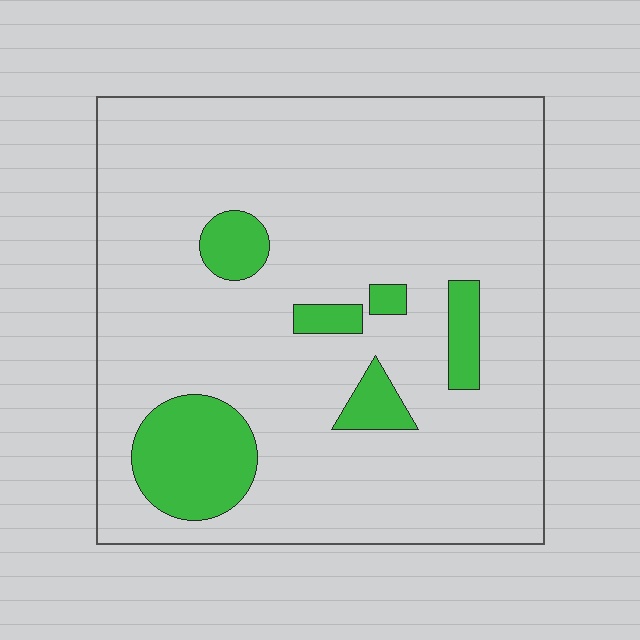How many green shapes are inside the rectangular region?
6.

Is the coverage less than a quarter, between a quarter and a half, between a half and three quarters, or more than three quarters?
Less than a quarter.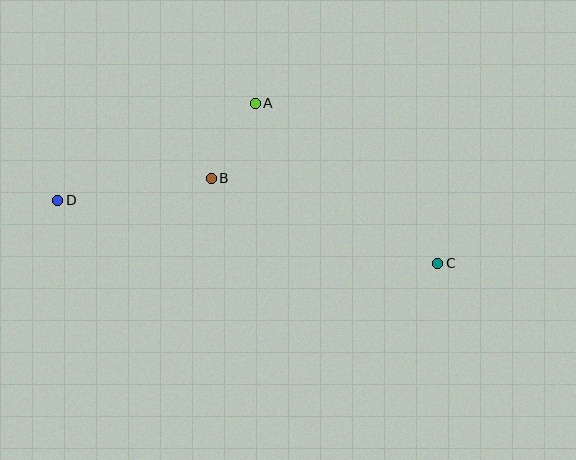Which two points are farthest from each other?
Points C and D are farthest from each other.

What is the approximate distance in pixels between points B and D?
The distance between B and D is approximately 155 pixels.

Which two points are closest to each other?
Points A and B are closest to each other.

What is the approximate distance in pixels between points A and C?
The distance between A and C is approximately 243 pixels.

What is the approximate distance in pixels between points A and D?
The distance between A and D is approximately 220 pixels.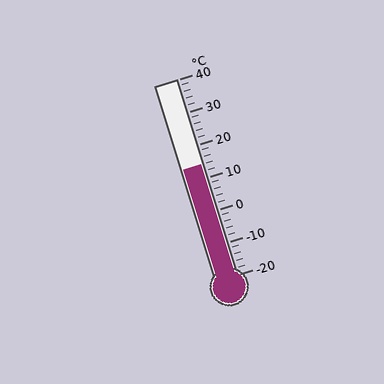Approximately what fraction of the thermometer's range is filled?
The thermometer is filled to approximately 55% of its range.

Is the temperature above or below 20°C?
The temperature is below 20°C.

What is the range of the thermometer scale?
The thermometer scale ranges from -20°C to 40°C.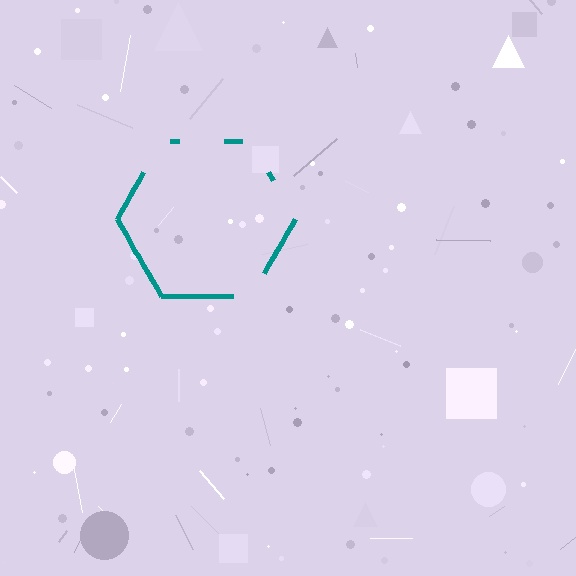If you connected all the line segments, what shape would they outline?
They would outline a hexagon.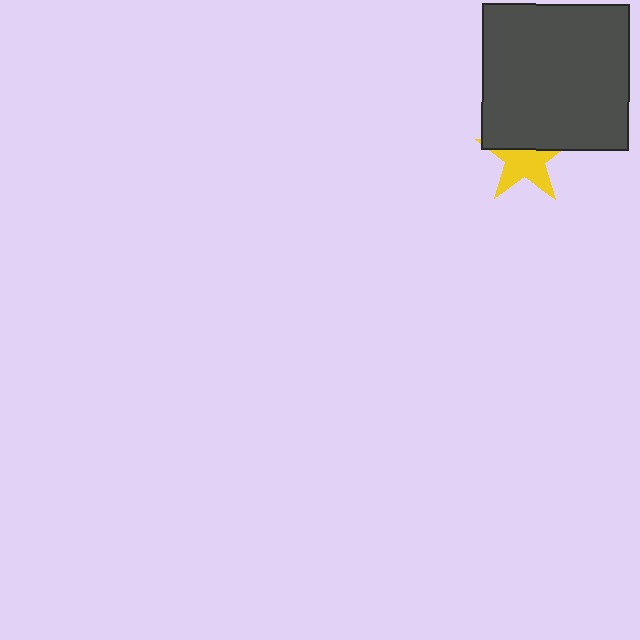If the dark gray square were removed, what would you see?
You would see the complete yellow star.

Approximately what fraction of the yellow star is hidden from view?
Roughly 41% of the yellow star is hidden behind the dark gray square.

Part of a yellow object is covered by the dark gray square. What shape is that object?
It is a star.